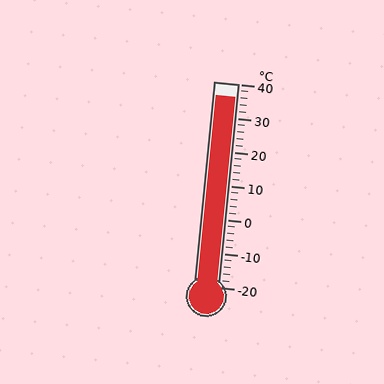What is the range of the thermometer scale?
The thermometer scale ranges from -20°C to 40°C.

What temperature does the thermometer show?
The thermometer shows approximately 36°C.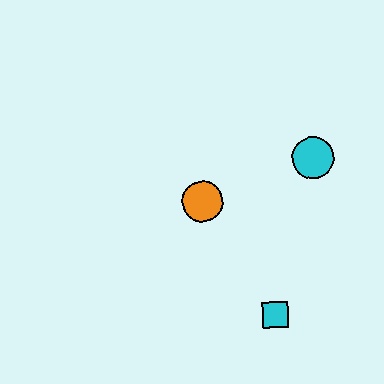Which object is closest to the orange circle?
The cyan circle is closest to the orange circle.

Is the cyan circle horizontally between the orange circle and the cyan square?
No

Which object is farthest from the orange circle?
The cyan square is farthest from the orange circle.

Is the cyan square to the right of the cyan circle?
No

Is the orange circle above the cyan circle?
No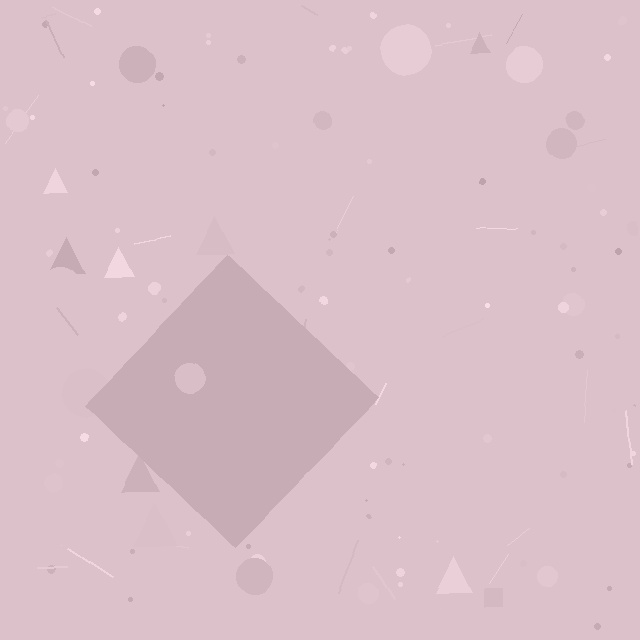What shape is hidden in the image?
A diamond is hidden in the image.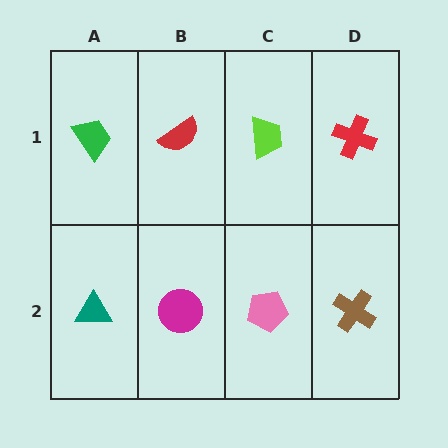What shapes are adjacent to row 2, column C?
A lime trapezoid (row 1, column C), a magenta circle (row 2, column B), a brown cross (row 2, column D).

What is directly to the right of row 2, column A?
A magenta circle.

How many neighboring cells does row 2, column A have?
2.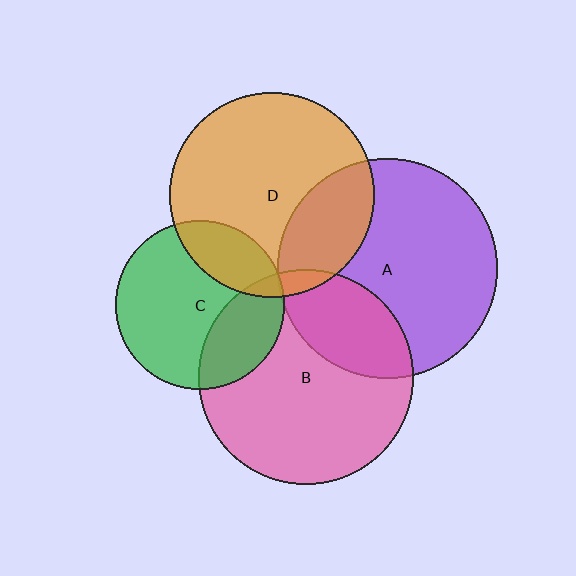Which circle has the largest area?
Circle A (purple).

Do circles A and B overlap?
Yes.